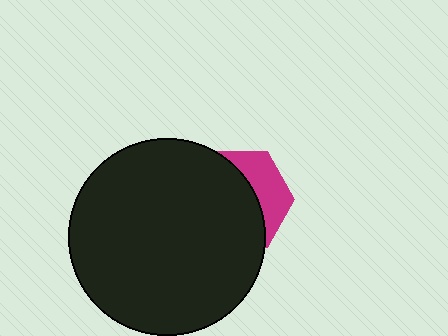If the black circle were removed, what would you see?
You would see the complete magenta hexagon.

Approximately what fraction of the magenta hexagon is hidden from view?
Roughly 66% of the magenta hexagon is hidden behind the black circle.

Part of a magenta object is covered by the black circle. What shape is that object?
It is a hexagon.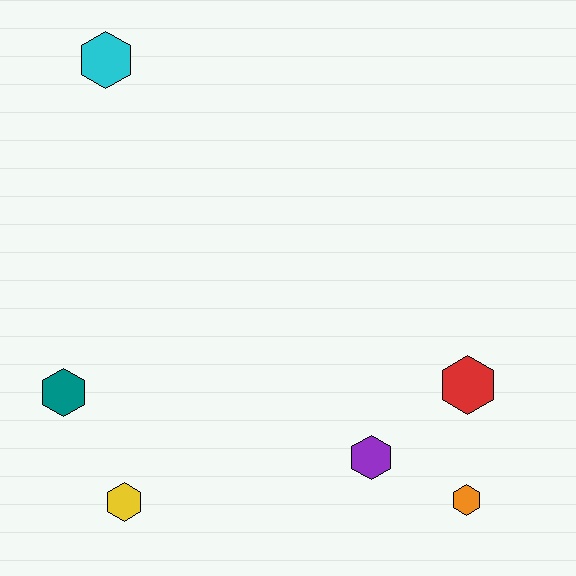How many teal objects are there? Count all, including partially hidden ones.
There is 1 teal object.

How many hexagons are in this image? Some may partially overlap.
There are 6 hexagons.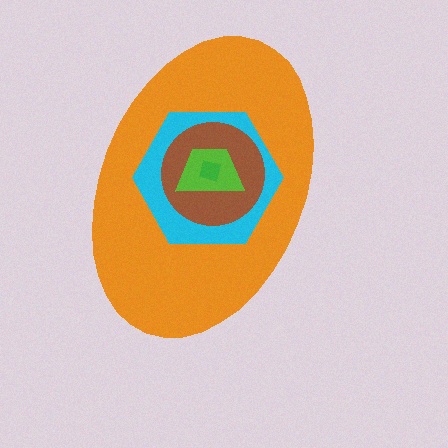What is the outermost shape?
The orange ellipse.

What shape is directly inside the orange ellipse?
The cyan hexagon.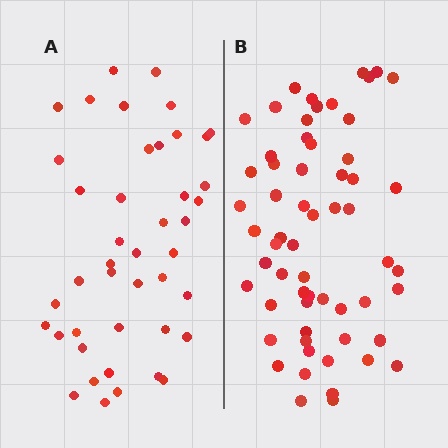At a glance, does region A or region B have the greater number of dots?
Region B (the right region) has more dots.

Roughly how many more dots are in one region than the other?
Region B has approximately 15 more dots than region A.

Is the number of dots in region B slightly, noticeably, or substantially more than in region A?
Region B has noticeably more, but not dramatically so. The ratio is roughly 1.4 to 1.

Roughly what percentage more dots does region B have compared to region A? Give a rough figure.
About 40% more.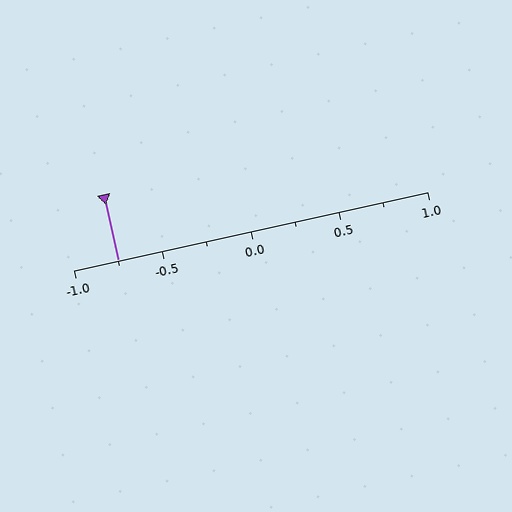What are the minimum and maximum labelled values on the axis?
The axis runs from -1.0 to 1.0.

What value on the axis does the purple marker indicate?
The marker indicates approximately -0.75.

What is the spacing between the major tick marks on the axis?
The major ticks are spaced 0.5 apart.